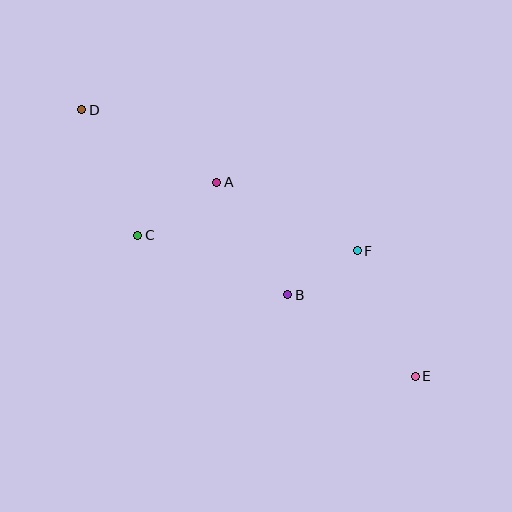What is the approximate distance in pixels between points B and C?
The distance between B and C is approximately 161 pixels.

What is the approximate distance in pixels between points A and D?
The distance between A and D is approximately 153 pixels.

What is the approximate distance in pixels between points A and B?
The distance between A and B is approximately 133 pixels.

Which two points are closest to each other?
Points B and F are closest to each other.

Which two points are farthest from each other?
Points D and E are farthest from each other.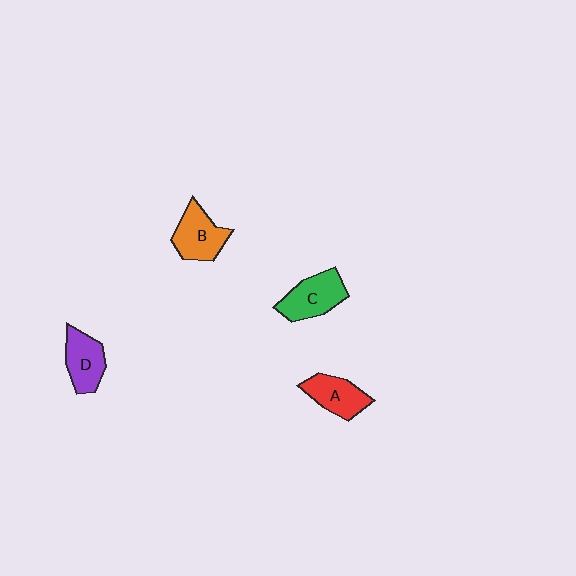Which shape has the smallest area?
Shape A (red).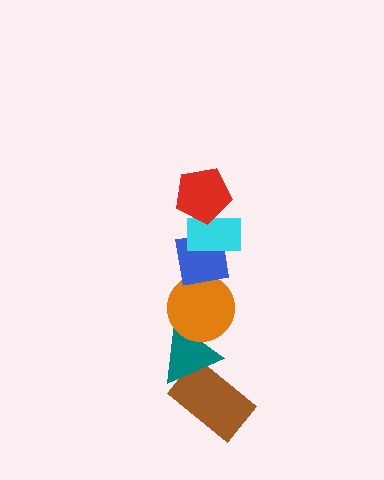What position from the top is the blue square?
The blue square is 3rd from the top.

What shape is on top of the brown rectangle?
The teal triangle is on top of the brown rectangle.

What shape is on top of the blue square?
The cyan rectangle is on top of the blue square.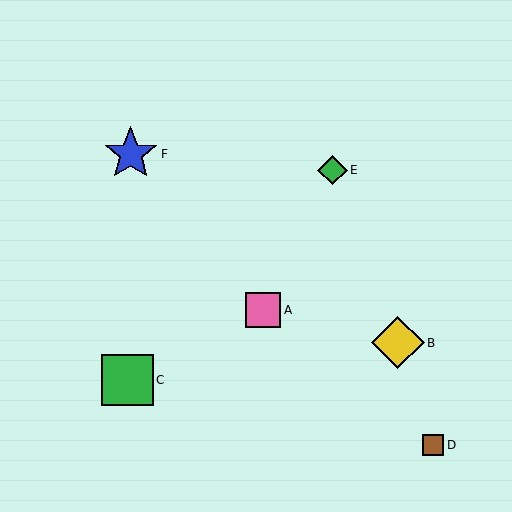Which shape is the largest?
The blue star (labeled F) is the largest.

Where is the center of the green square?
The center of the green square is at (128, 380).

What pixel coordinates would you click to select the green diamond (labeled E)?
Click at (333, 170) to select the green diamond E.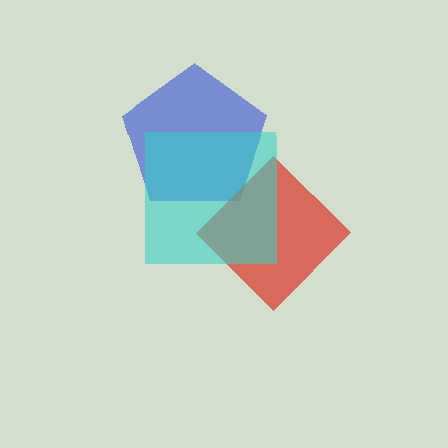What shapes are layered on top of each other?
The layered shapes are: a blue pentagon, a red diamond, a cyan square.